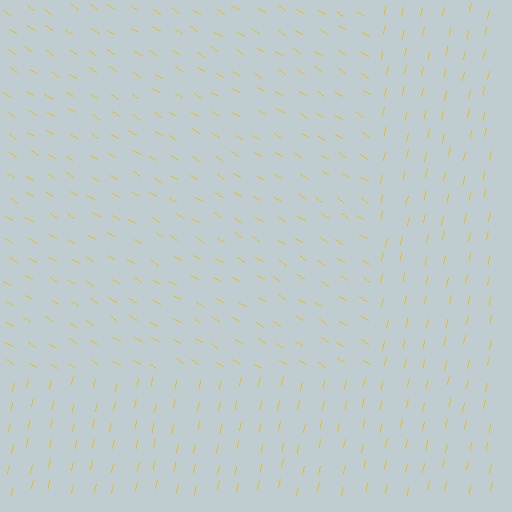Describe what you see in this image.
The image is filled with small yellow line segments. A rectangle region in the image has lines oriented differently from the surrounding lines, creating a visible texture boundary.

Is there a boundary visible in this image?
Yes, there is a texture boundary formed by a change in line orientation.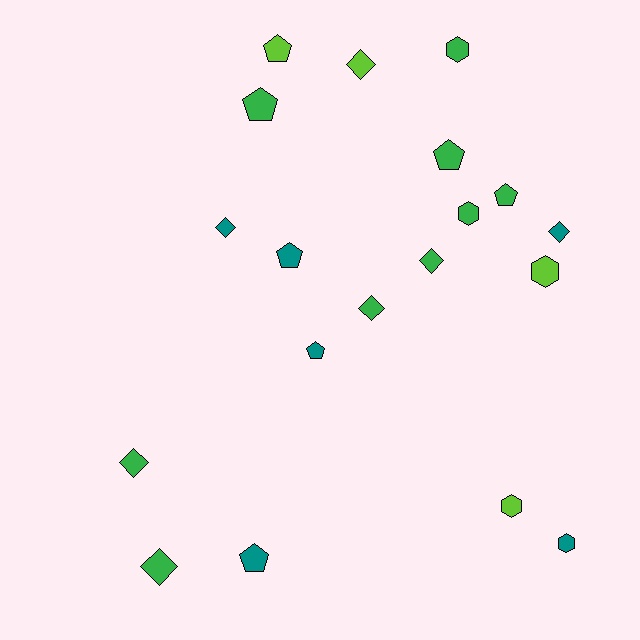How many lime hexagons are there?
There are 2 lime hexagons.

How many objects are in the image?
There are 19 objects.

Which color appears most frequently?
Green, with 9 objects.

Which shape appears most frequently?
Pentagon, with 7 objects.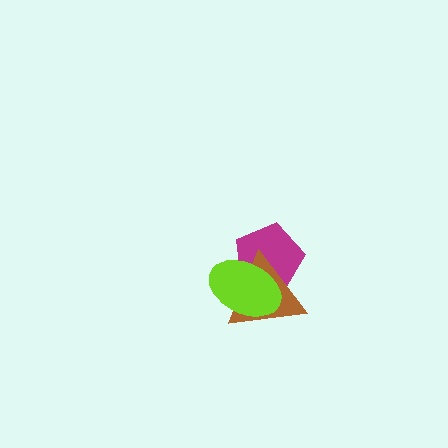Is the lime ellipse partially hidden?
No, no other shape covers it.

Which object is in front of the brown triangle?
The lime ellipse is in front of the brown triangle.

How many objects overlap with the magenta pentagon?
2 objects overlap with the magenta pentagon.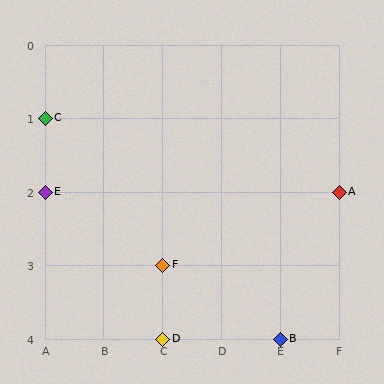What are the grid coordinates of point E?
Point E is at grid coordinates (A, 2).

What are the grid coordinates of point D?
Point D is at grid coordinates (C, 4).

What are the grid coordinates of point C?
Point C is at grid coordinates (A, 1).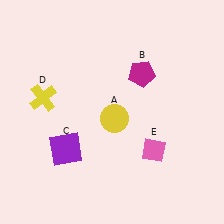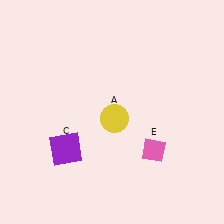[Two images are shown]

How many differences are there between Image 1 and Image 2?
There are 2 differences between the two images.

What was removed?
The magenta pentagon (B), the yellow cross (D) were removed in Image 2.